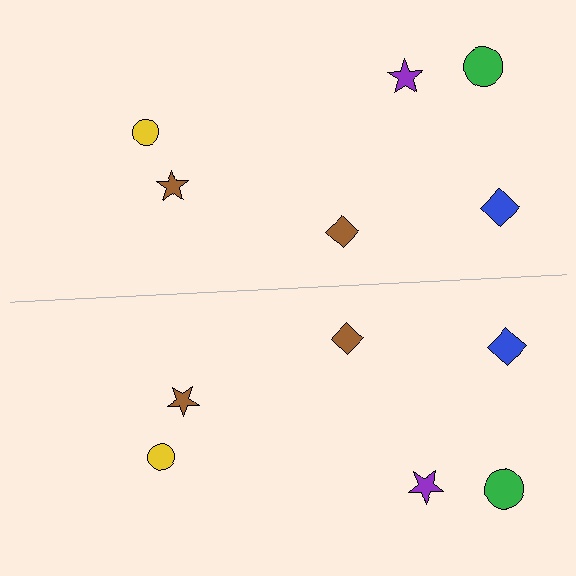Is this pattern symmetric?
Yes, this pattern has bilateral (reflection) symmetry.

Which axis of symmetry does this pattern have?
The pattern has a horizontal axis of symmetry running through the center of the image.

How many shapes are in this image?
There are 12 shapes in this image.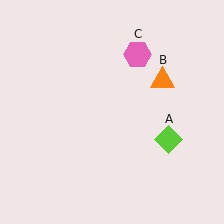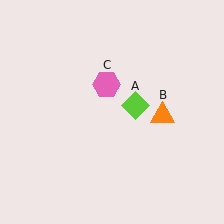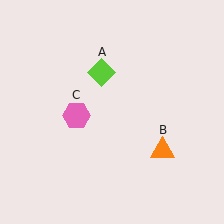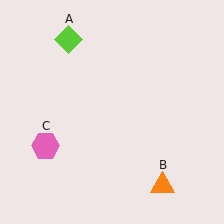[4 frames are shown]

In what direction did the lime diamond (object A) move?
The lime diamond (object A) moved up and to the left.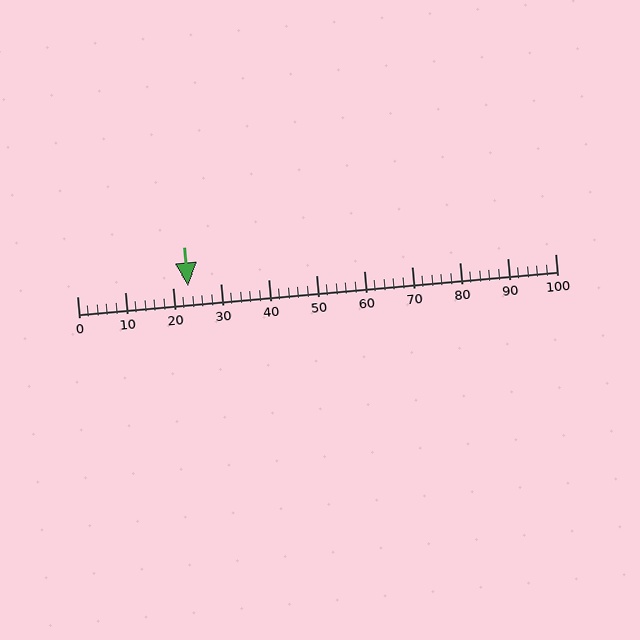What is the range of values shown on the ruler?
The ruler shows values from 0 to 100.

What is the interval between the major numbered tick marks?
The major tick marks are spaced 10 units apart.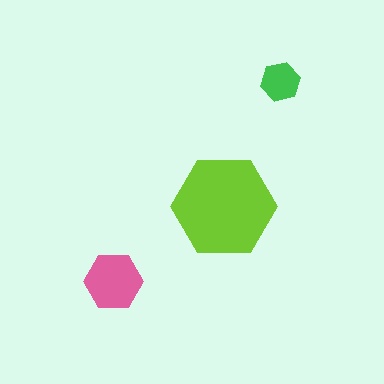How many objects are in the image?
There are 3 objects in the image.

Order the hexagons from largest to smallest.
the lime one, the pink one, the green one.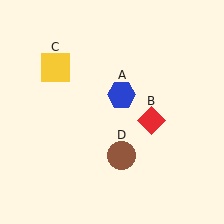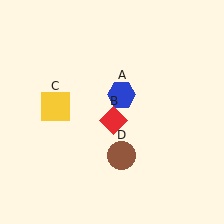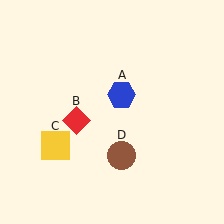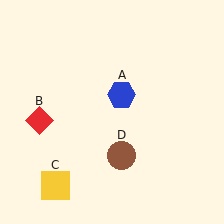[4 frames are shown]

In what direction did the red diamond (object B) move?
The red diamond (object B) moved left.